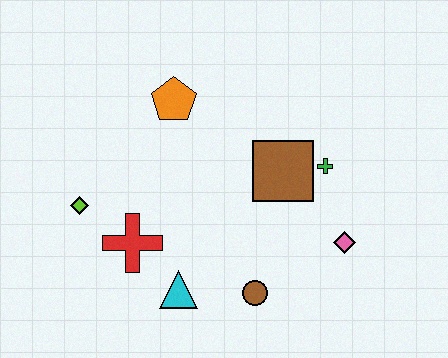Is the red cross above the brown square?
No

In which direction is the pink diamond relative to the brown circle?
The pink diamond is to the right of the brown circle.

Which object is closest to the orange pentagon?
The brown square is closest to the orange pentagon.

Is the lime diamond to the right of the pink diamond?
No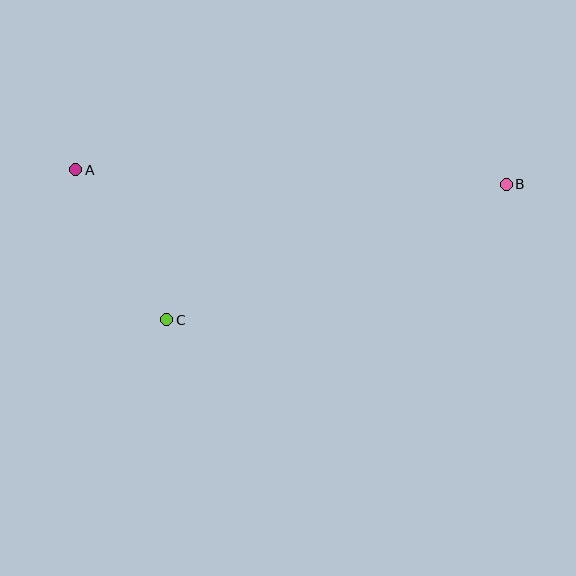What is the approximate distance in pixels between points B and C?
The distance between B and C is approximately 365 pixels.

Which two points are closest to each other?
Points A and C are closest to each other.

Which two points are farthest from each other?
Points A and B are farthest from each other.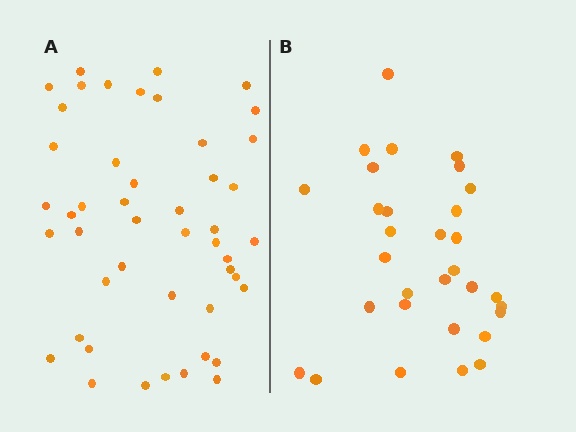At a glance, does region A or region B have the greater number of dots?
Region A (the left region) has more dots.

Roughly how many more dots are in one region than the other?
Region A has approximately 15 more dots than region B.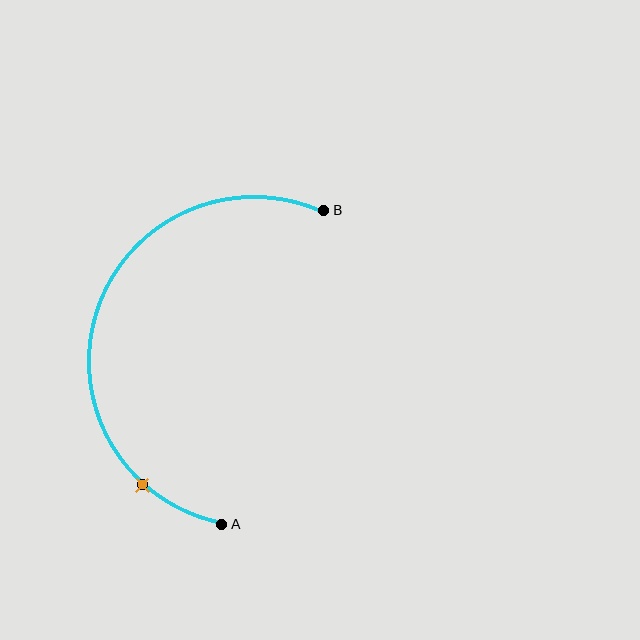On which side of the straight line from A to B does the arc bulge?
The arc bulges to the left of the straight line connecting A and B.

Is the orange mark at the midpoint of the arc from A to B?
No. The orange mark lies on the arc but is closer to endpoint A. The arc midpoint would be at the point on the curve equidistant along the arc from both A and B.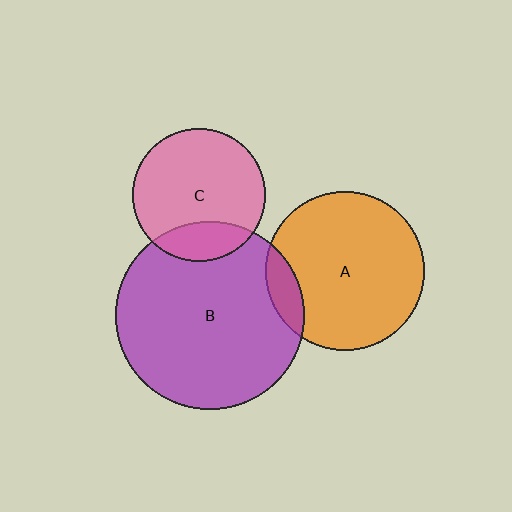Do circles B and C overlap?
Yes.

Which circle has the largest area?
Circle B (purple).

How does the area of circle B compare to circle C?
Approximately 2.0 times.